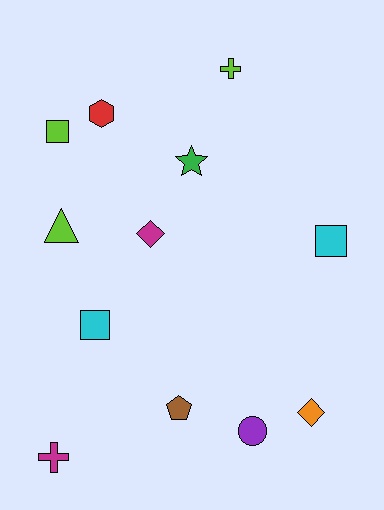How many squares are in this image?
There are 3 squares.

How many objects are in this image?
There are 12 objects.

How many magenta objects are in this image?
There are 2 magenta objects.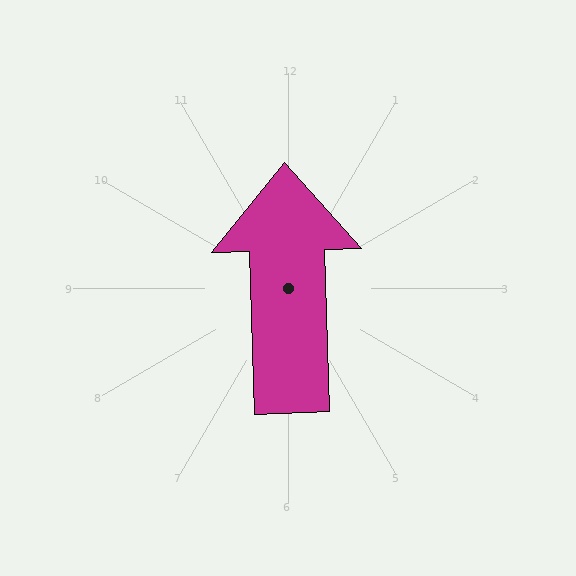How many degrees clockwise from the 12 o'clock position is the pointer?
Approximately 358 degrees.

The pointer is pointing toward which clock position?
Roughly 12 o'clock.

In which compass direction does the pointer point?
North.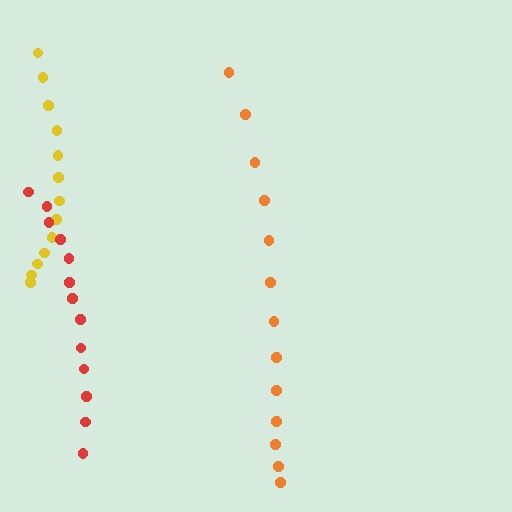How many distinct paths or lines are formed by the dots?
There are 3 distinct paths.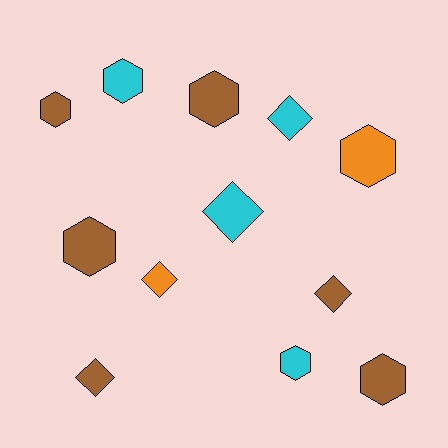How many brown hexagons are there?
There are 4 brown hexagons.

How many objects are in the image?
There are 12 objects.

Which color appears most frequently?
Brown, with 6 objects.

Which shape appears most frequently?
Hexagon, with 7 objects.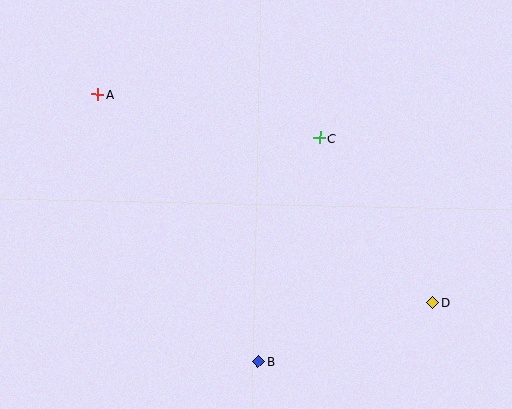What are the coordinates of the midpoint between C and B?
The midpoint between C and B is at (289, 250).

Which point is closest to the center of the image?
Point C at (320, 138) is closest to the center.